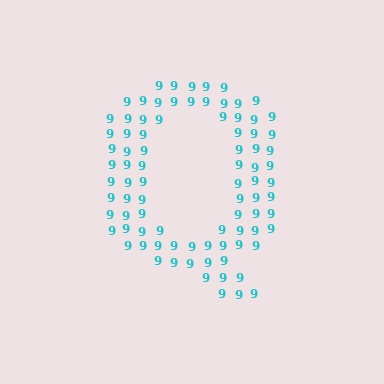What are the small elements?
The small elements are digit 9's.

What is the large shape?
The large shape is the letter Q.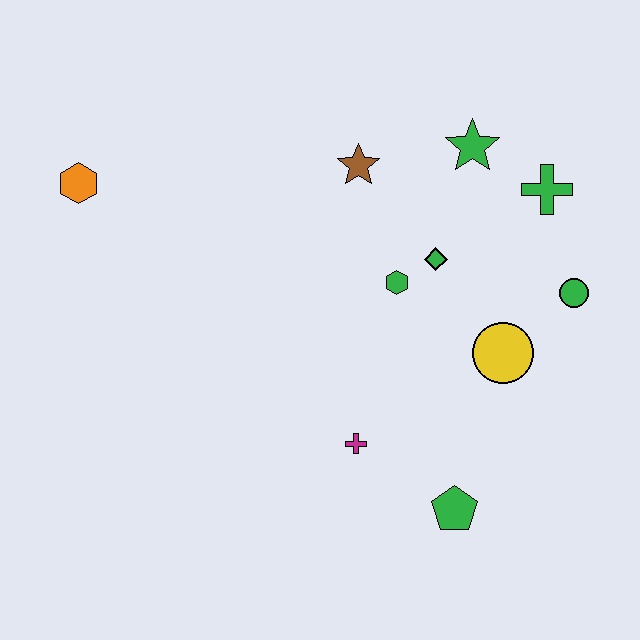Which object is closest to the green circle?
The yellow circle is closest to the green circle.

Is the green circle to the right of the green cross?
Yes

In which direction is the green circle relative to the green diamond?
The green circle is to the right of the green diamond.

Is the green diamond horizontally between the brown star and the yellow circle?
Yes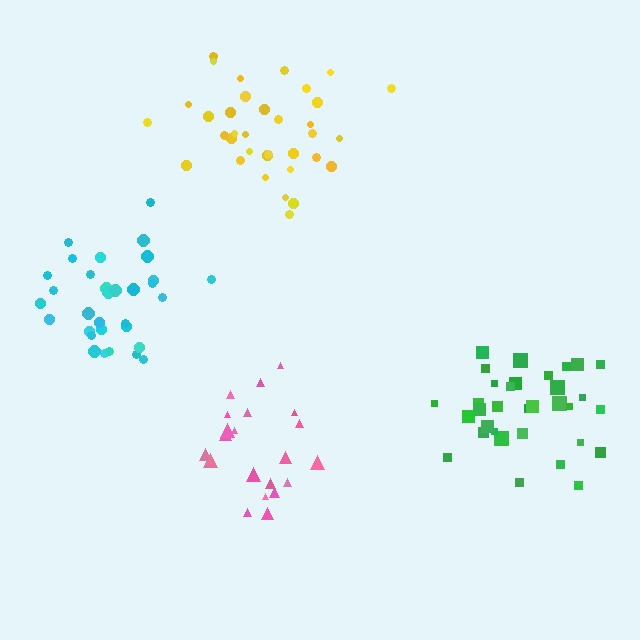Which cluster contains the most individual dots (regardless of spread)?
Yellow (35).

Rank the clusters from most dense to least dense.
cyan, pink, green, yellow.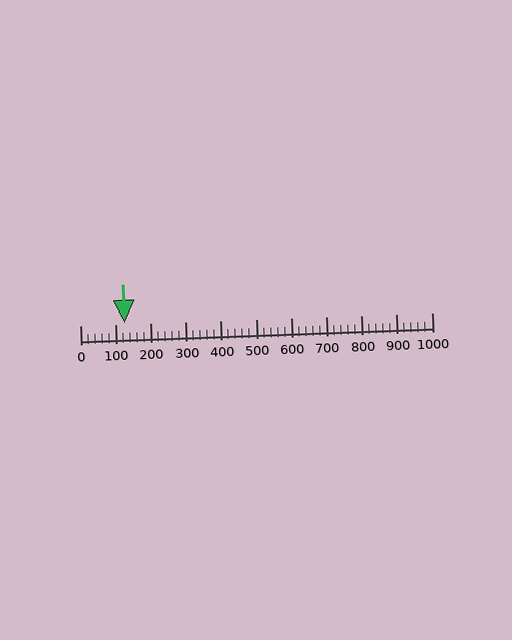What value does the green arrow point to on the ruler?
The green arrow points to approximately 127.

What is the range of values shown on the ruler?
The ruler shows values from 0 to 1000.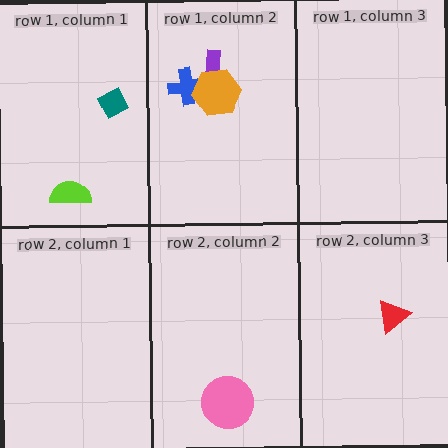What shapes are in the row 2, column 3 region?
The red triangle.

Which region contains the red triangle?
The row 2, column 3 region.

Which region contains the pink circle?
The row 2, column 2 region.